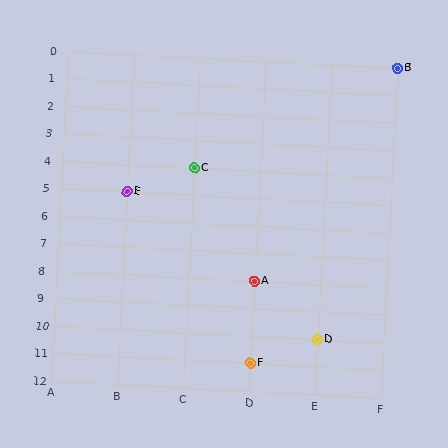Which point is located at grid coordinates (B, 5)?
Point E is at (B, 5).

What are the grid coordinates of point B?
Point B is at grid coordinates (F, 0).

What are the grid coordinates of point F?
Point F is at grid coordinates (D, 11).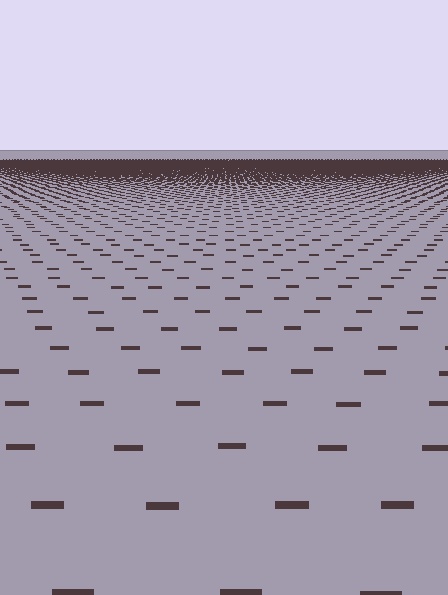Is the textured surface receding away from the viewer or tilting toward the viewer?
The surface is receding away from the viewer. Texture elements get smaller and denser toward the top.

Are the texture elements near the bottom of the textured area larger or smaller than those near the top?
Larger. Near the bottom, elements are closer to the viewer and appear at a bigger on-screen size.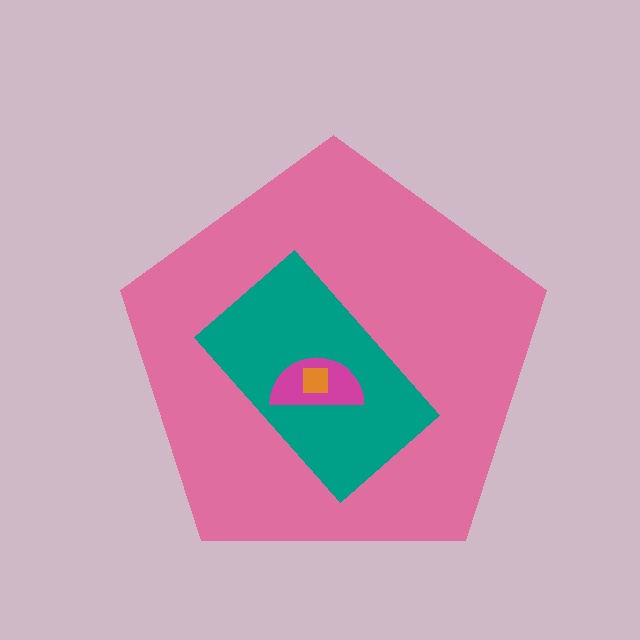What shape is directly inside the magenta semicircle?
The orange square.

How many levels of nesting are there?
4.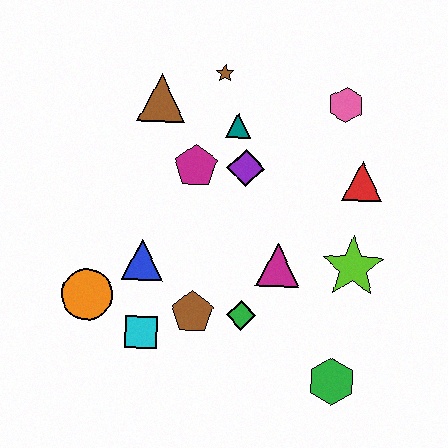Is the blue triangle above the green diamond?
Yes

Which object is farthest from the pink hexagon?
The orange circle is farthest from the pink hexagon.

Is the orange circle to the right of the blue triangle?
No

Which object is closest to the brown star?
The teal triangle is closest to the brown star.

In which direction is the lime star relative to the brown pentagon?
The lime star is to the right of the brown pentagon.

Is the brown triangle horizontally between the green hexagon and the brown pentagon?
No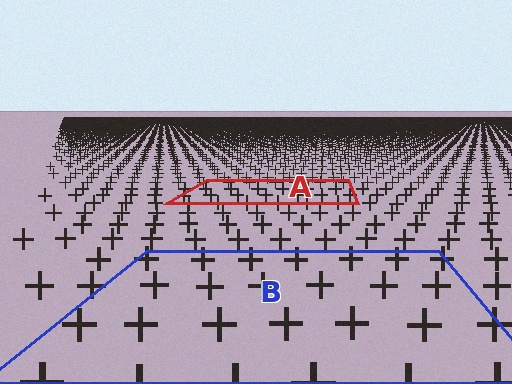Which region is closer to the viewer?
Region B is closer. The texture elements there are larger and more spread out.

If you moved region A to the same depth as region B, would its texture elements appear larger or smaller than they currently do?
They would appear larger. At a closer depth, the same texture elements are projected at a bigger on-screen size.